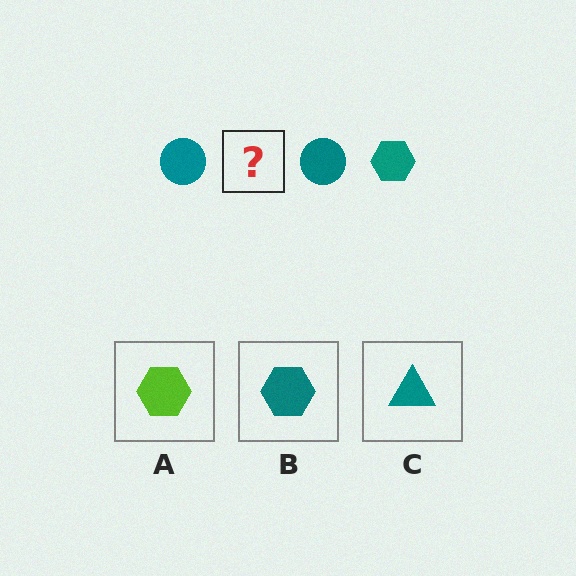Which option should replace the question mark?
Option B.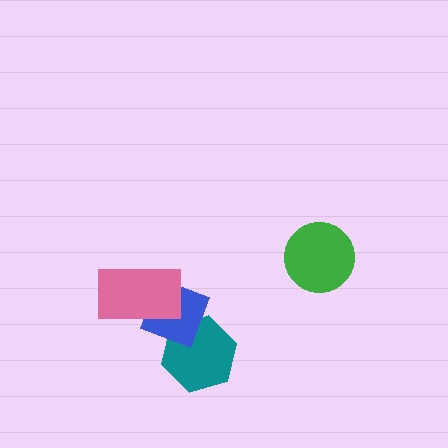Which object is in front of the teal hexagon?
The blue square is in front of the teal hexagon.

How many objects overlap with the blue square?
2 objects overlap with the blue square.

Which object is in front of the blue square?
The pink rectangle is in front of the blue square.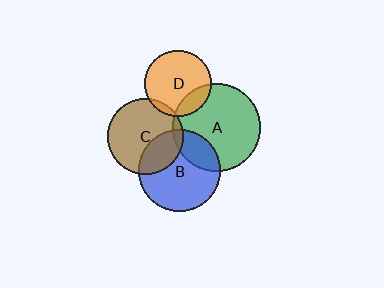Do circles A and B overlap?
Yes.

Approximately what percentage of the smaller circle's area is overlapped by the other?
Approximately 25%.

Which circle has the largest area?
Circle A (green).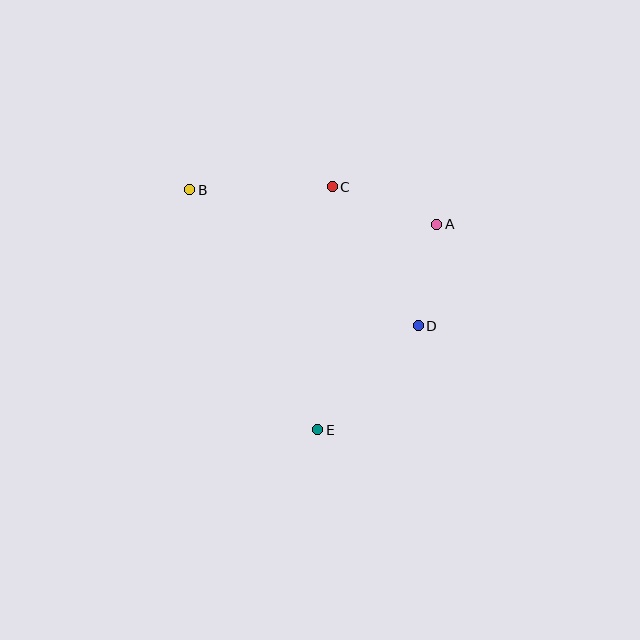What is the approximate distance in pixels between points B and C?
The distance between B and C is approximately 143 pixels.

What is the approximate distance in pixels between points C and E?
The distance between C and E is approximately 244 pixels.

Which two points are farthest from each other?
Points B and E are farthest from each other.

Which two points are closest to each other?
Points A and D are closest to each other.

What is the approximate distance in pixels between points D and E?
The distance between D and E is approximately 144 pixels.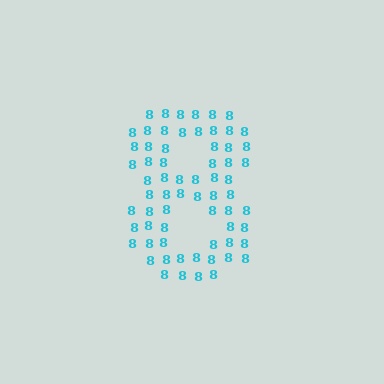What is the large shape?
The large shape is the digit 8.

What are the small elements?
The small elements are digit 8's.